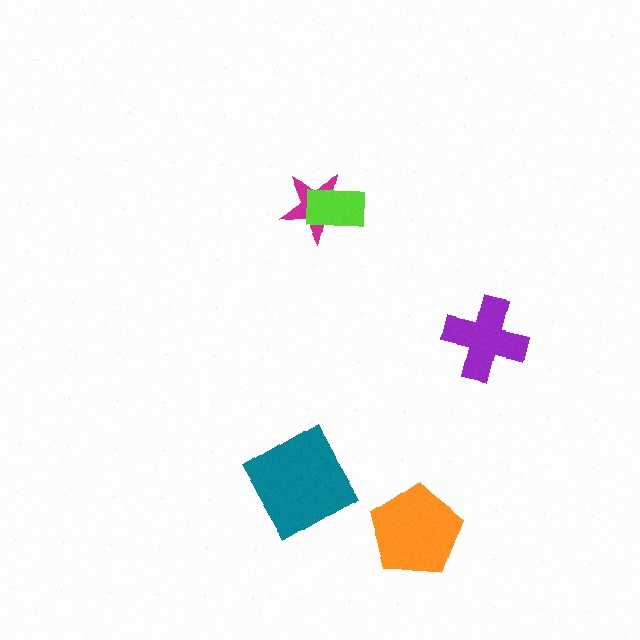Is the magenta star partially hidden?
Yes, it is partially covered by another shape.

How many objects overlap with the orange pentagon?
0 objects overlap with the orange pentagon.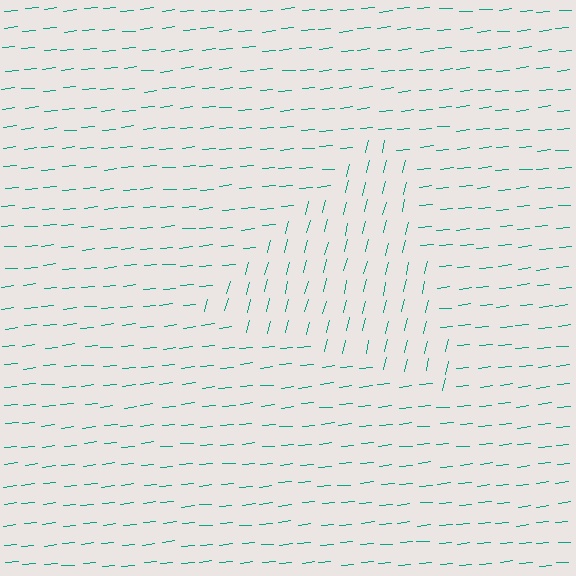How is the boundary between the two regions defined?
The boundary is defined purely by a change in line orientation (approximately 70 degrees difference). All lines are the same color and thickness.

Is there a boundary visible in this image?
Yes, there is a texture boundary formed by a change in line orientation.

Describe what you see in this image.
The image is filled with small teal line segments. A triangle region in the image has lines oriented differently from the surrounding lines, creating a visible texture boundary.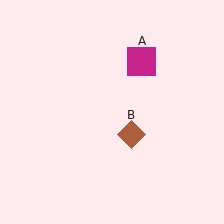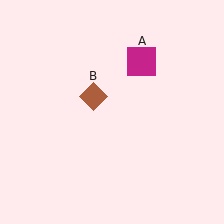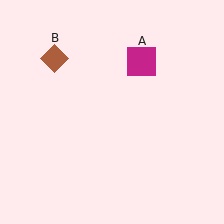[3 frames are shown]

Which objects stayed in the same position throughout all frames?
Magenta square (object A) remained stationary.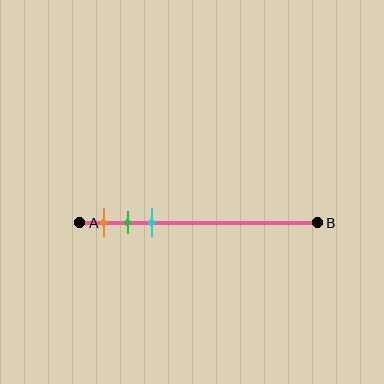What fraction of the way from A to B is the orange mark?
The orange mark is approximately 10% (0.1) of the way from A to B.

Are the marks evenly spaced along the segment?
Yes, the marks are approximately evenly spaced.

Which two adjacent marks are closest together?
The green and cyan marks are the closest adjacent pair.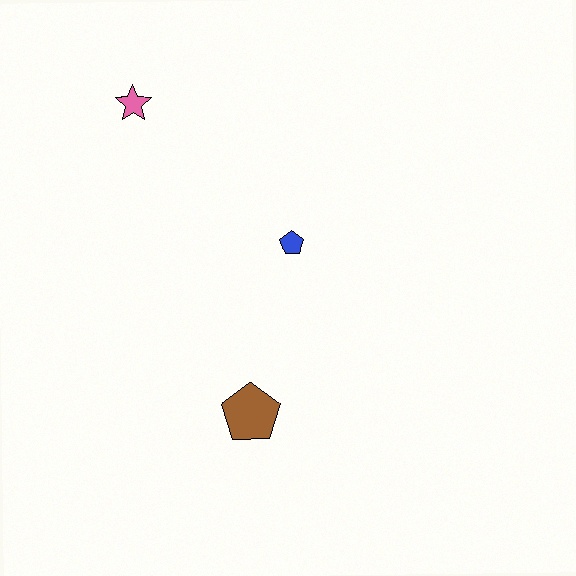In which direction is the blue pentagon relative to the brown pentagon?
The blue pentagon is above the brown pentagon.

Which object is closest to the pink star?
The blue pentagon is closest to the pink star.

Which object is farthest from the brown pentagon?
The pink star is farthest from the brown pentagon.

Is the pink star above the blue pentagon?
Yes